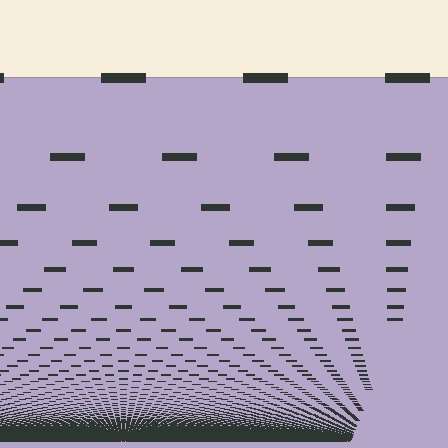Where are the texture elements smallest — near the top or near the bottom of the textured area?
Near the bottom.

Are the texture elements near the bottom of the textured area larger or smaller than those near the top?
Smaller. The gradient is inverted — elements near the bottom are smaller and denser.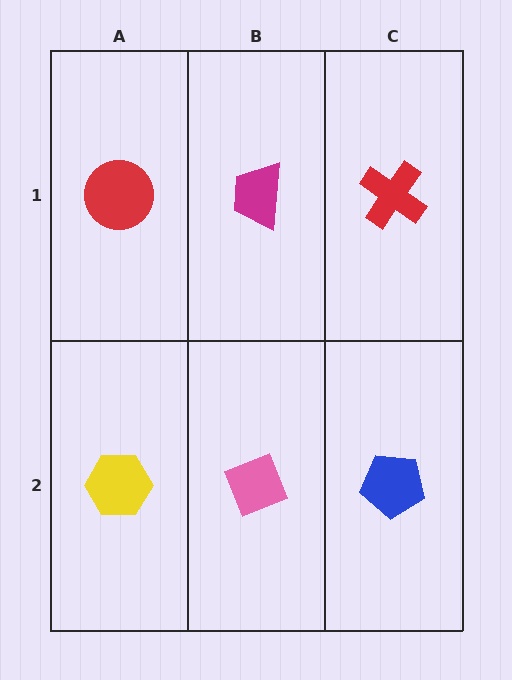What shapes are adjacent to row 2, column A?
A red circle (row 1, column A), a pink diamond (row 2, column B).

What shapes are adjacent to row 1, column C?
A blue pentagon (row 2, column C), a magenta trapezoid (row 1, column B).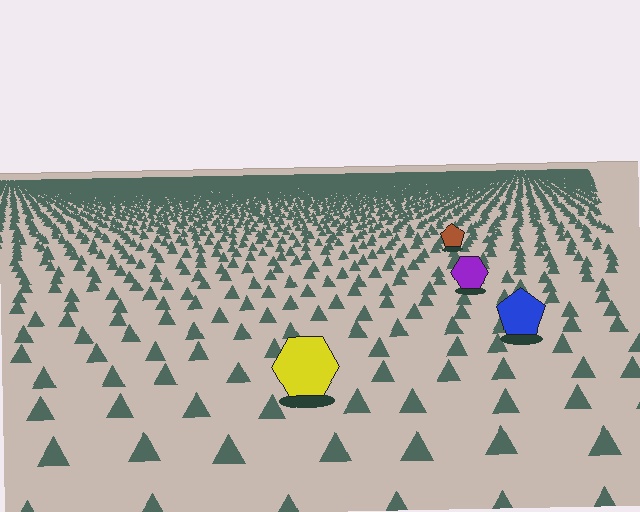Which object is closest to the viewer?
The yellow hexagon is closest. The texture marks near it are larger and more spread out.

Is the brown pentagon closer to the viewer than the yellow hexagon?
No. The yellow hexagon is closer — you can tell from the texture gradient: the ground texture is coarser near it.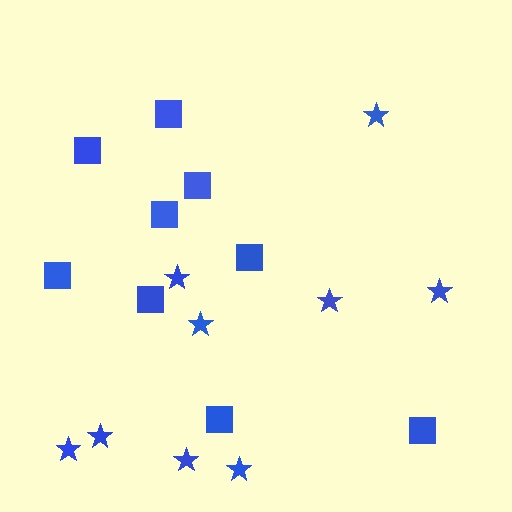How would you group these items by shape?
There are 2 groups: one group of squares (9) and one group of stars (9).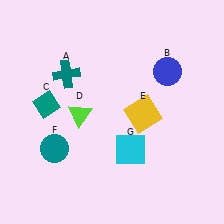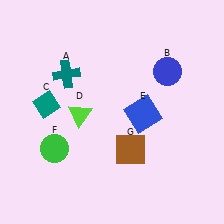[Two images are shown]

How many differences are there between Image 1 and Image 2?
There are 3 differences between the two images.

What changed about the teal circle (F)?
In Image 1, F is teal. In Image 2, it changed to green.